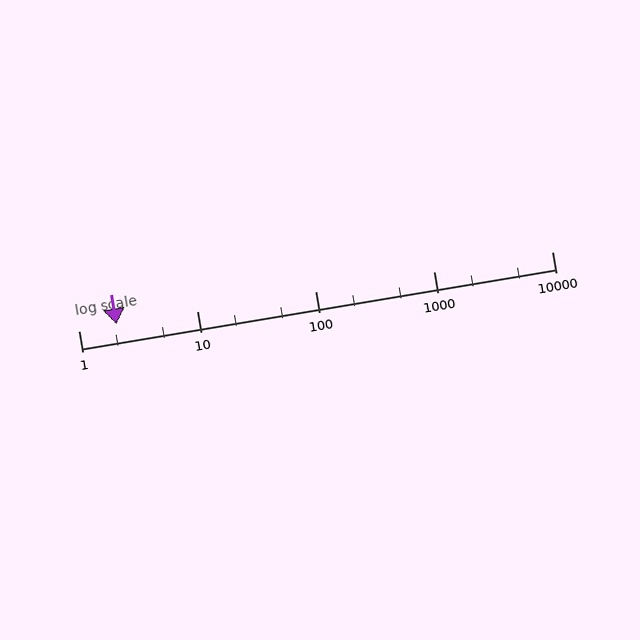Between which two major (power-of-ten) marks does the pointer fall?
The pointer is between 1 and 10.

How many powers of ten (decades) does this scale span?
The scale spans 4 decades, from 1 to 10000.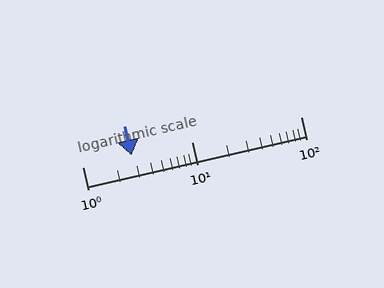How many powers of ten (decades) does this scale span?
The scale spans 2 decades, from 1 to 100.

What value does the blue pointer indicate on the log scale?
The pointer indicates approximately 2.8.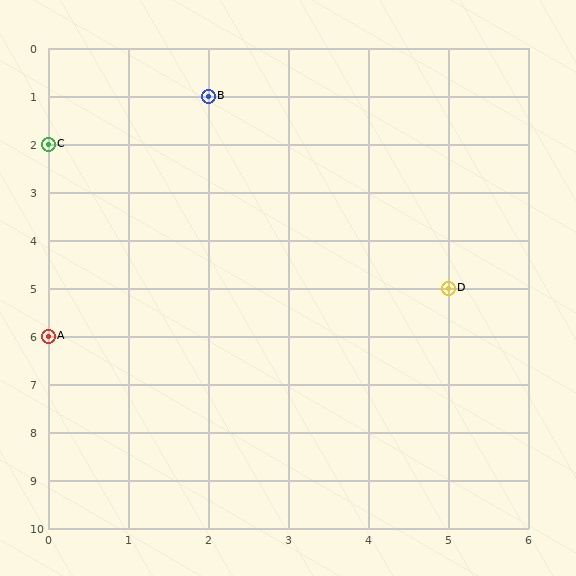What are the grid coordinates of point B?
Point B is at grid coordinates (2, 1).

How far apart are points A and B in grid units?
Points A and B are 2 columns and 5 rows apart (about 5.4 grid units diagonally).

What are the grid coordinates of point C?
Point C is at grid coordinates (0, 2).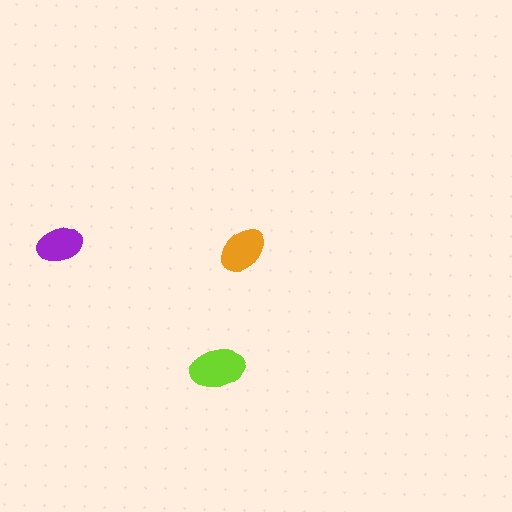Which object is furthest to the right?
The orange ellipse is rightmost.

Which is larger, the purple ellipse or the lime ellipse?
The lime one.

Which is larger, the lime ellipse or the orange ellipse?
The lime one.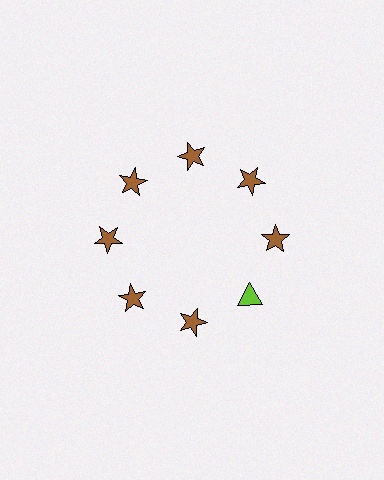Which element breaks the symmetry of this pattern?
The lime triangle at roughly the 4 o'clock position breaks the symmetry. All other shapes are brown stars.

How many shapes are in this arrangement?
There are 8 shapes arranged in a ring pattern.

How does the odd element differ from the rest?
It differs in both color (lime instead of brown) and shape (triangle instead of star).